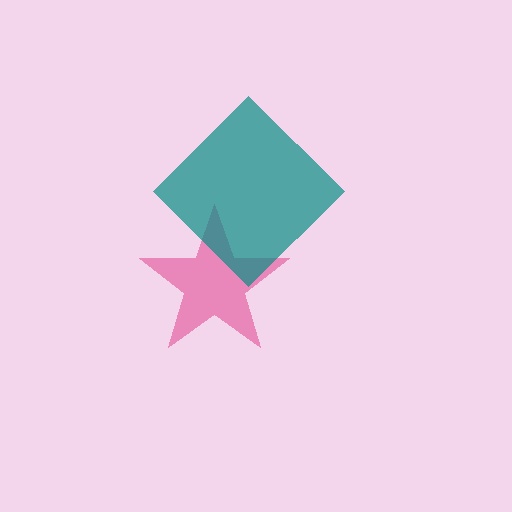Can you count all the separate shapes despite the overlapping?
Yes, there are 2 separate shapes.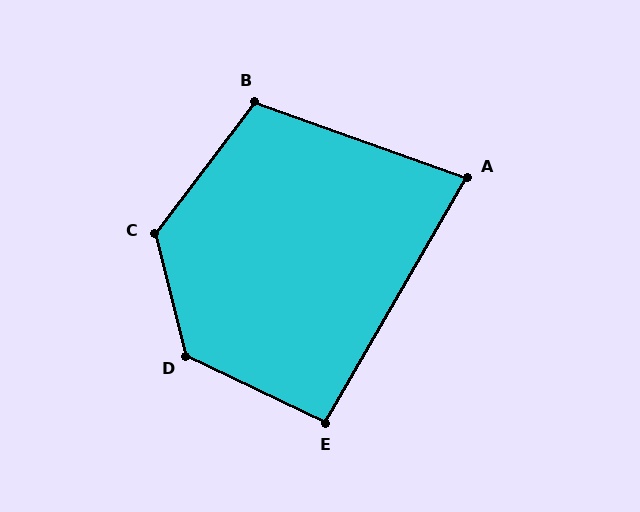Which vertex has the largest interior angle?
D, at approximately 130 degrees.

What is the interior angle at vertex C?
Approximately 128 degrees (obtuse).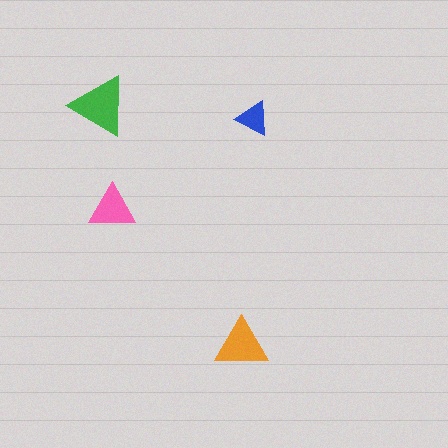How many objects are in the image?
There are 4 objects in the image.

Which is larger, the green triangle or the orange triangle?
The green one.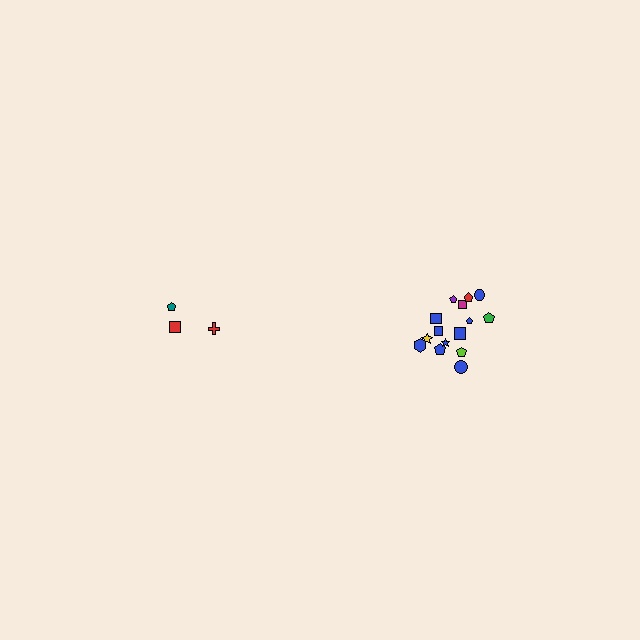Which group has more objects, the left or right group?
The right group.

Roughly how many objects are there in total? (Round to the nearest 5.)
Roughly 20 objects in total.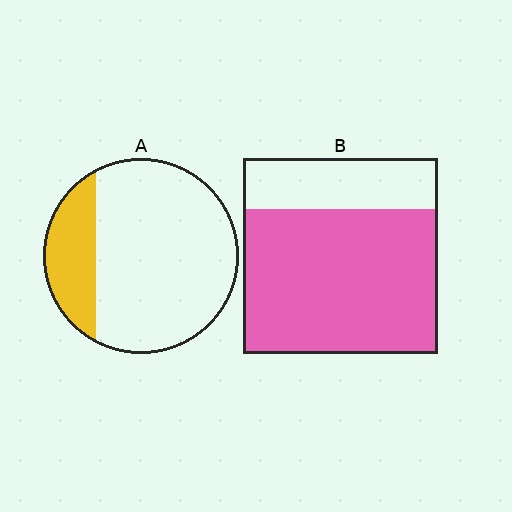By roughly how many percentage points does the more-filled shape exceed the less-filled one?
By roughly 50 percentage points (B over A).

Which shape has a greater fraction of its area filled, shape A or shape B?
Shape B.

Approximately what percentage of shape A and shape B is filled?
A is approximately 20% and B is approximately 75%.